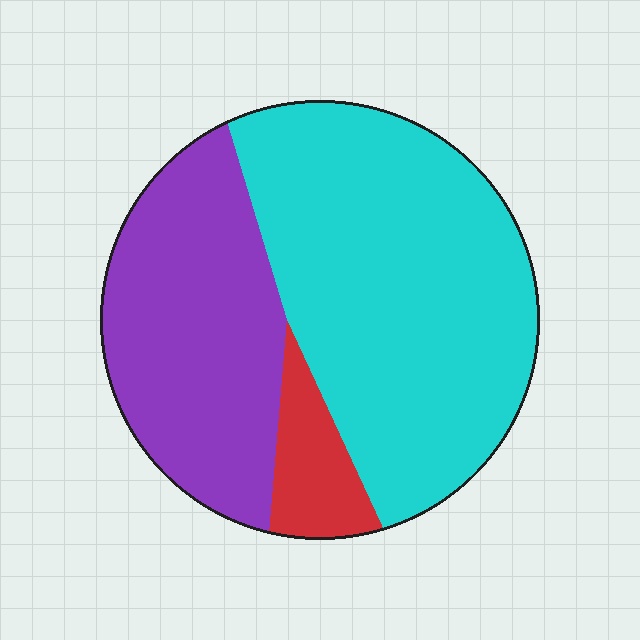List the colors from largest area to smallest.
From largest to smallest: cyan, purple, red.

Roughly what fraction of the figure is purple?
Purple takes up between a quarter and a half of the figure.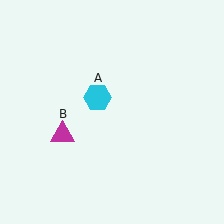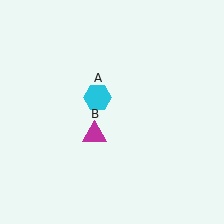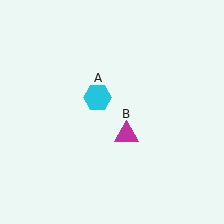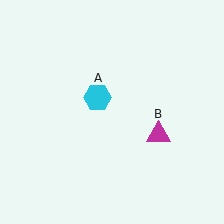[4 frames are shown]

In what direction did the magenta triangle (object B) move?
The magenta triangle (object B) moved right.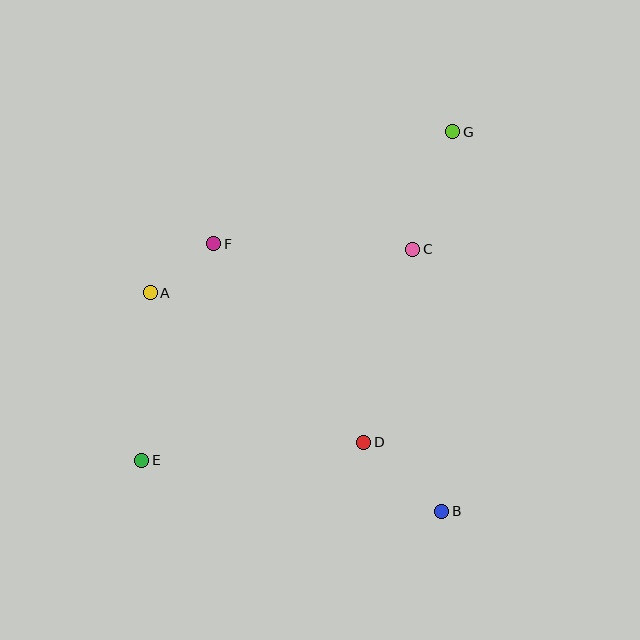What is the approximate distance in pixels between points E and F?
The distance between E and F is approximately 228 pixels.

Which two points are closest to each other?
Points A and F are closest to each other.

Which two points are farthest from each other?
Points E and G are farthest from each other.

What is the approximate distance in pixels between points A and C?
The distance between A and C is approximately 266 pixels.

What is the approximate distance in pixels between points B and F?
The distance between B and F is approximately 351 pixels.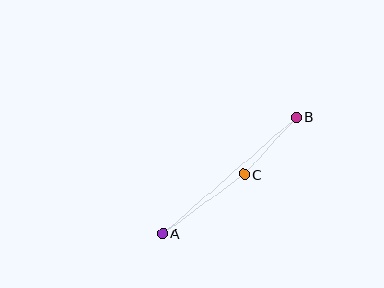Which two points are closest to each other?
Points B and C are closest to each other.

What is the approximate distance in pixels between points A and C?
The distance between A and C is approximately 101 pixels.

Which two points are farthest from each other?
Points A and B are farthest from each other.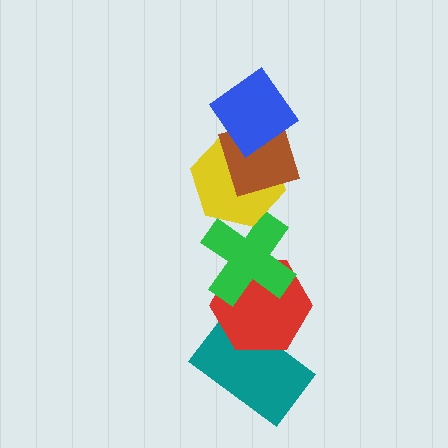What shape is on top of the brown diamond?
The blue diamond is on top of the brown diamond.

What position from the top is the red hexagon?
The red hexagon is 5th from the top.